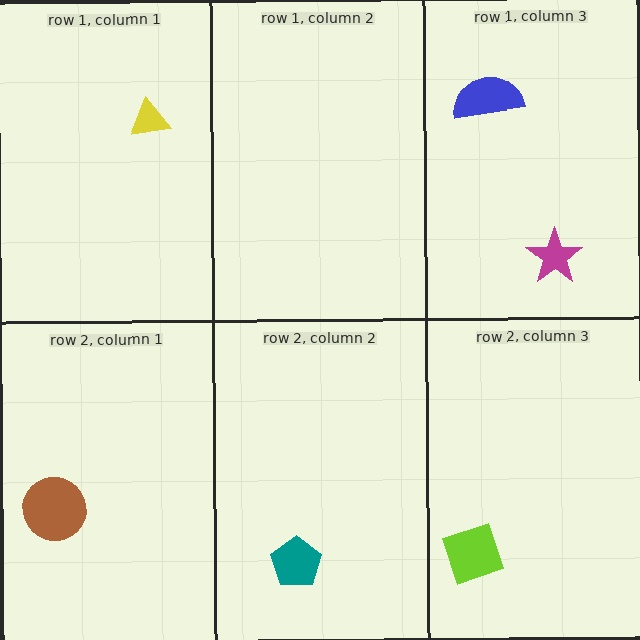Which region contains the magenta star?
The row 1, column 3 region.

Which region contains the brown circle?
The row 2, column 1 region.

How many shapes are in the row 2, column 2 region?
1.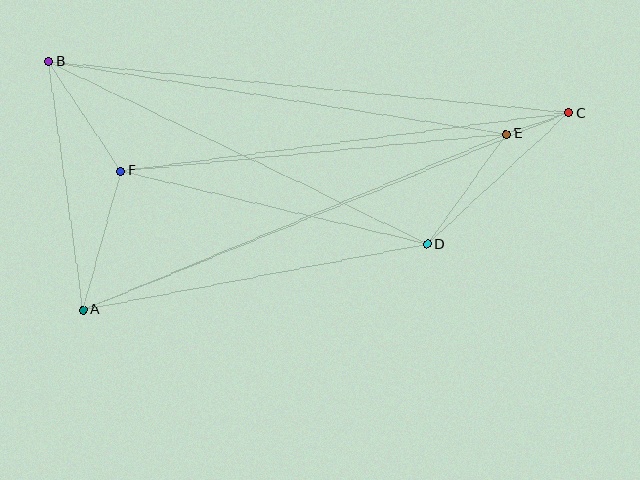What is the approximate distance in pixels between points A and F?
The distance between A and F is approximately 144 pixels.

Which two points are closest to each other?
Points C and E are closest to each other.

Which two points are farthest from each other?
Points A and C are farthest from each other.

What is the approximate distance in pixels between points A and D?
The distance between A and D is approximately 351 pixels.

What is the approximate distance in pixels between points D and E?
The distance between D and E is approximately 136 pixels.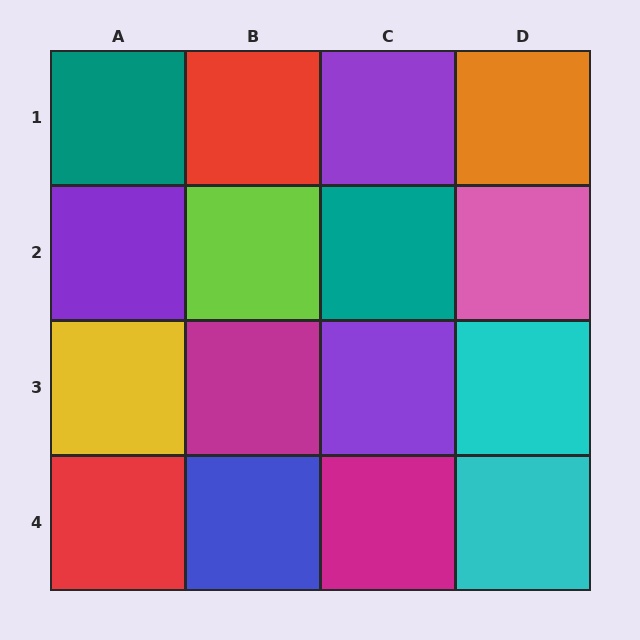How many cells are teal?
2 cells are teal.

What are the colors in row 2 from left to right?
Purple, lime, teal, pink.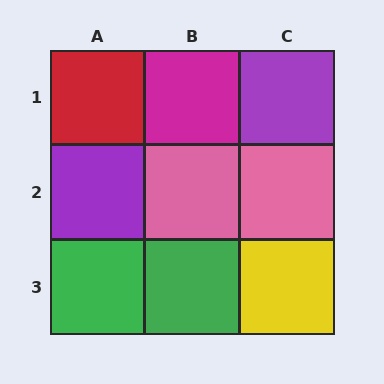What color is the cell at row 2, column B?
Pink.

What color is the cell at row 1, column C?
Purple.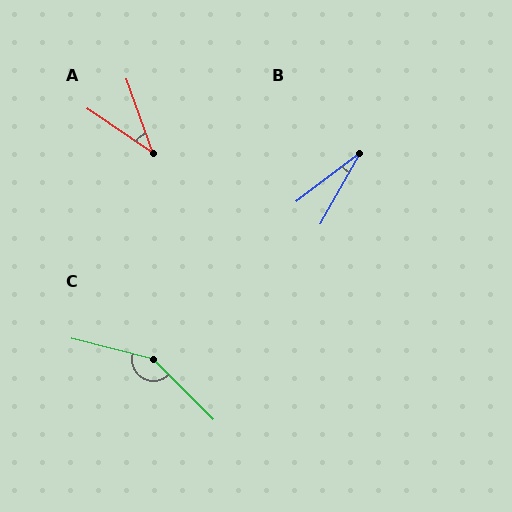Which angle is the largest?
C, at approximately 149 degrees.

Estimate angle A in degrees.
Approximately 36 degrees.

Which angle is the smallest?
B, at approximately 24 degrees.